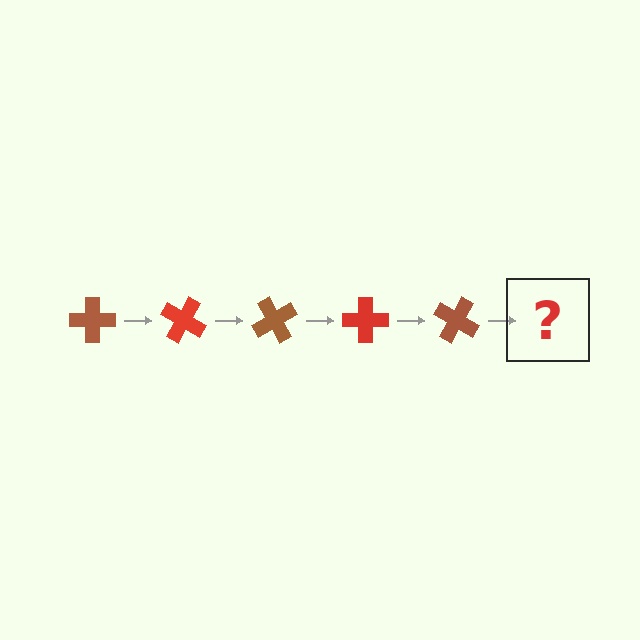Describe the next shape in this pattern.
It should be a red cross, rotated 150 degrees from the start.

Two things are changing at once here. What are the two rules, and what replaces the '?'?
The two rules are that it rotates 30 degrees each step and the color cycles through brown and red. The '?' should be a red cross, rotated 150 degrees from the start.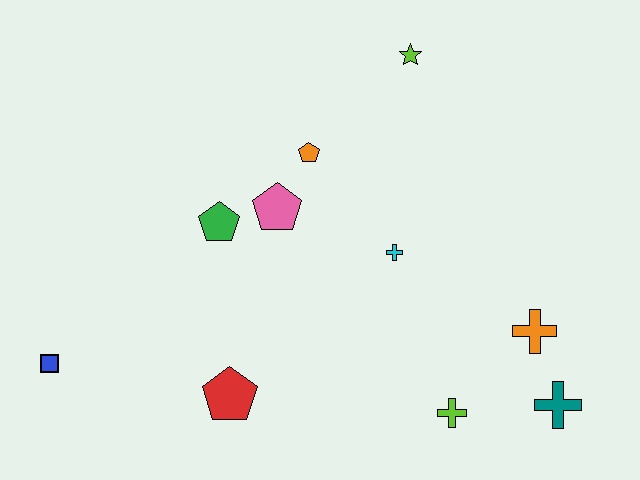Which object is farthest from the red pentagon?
The lime star is farthest from the red pentagon.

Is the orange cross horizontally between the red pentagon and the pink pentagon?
No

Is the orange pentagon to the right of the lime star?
No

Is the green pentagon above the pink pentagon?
No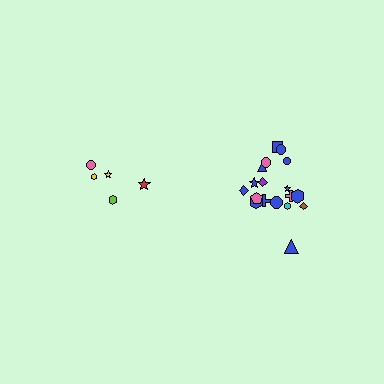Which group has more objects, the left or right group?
The right group.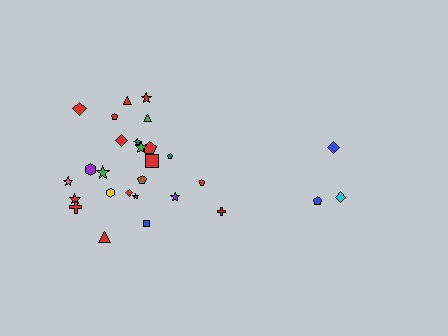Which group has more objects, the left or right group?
The left group.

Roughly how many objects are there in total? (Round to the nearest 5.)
Roughly 30 objects in total.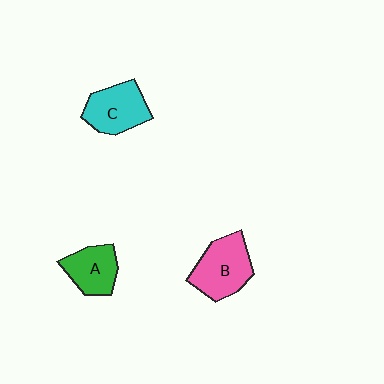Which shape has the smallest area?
Shape A (green).